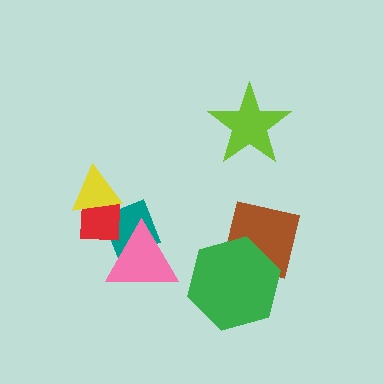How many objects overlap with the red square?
3 objects overlap with the red square.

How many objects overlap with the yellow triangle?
2 objects overlap with the yellow triangle.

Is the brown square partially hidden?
Yes, it is partially covered by another shape.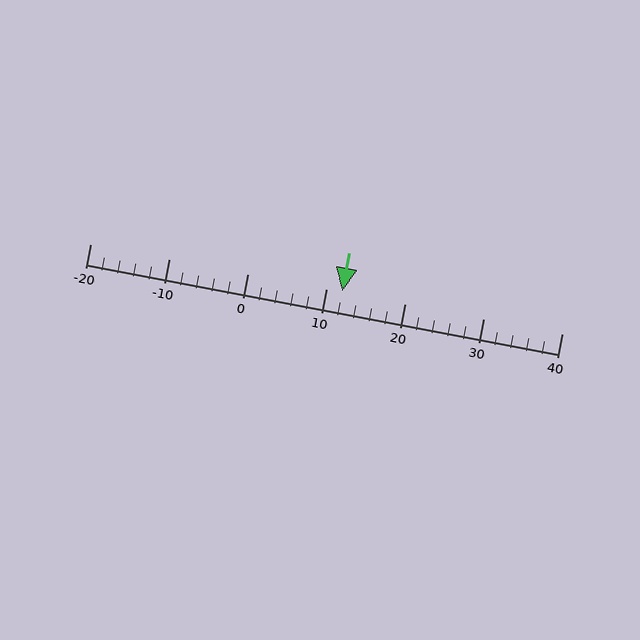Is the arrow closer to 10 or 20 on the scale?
The arrow is closer to 10.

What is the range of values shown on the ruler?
The ruler shows values from -20 to 40.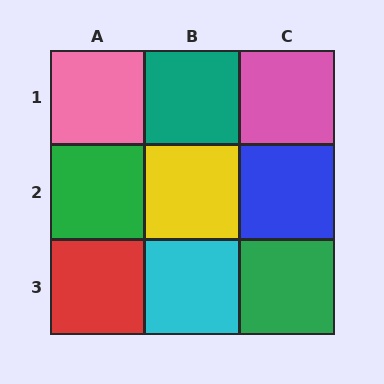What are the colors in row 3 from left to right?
Red, cyan, green.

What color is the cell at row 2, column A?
Green.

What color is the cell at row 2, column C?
Blue.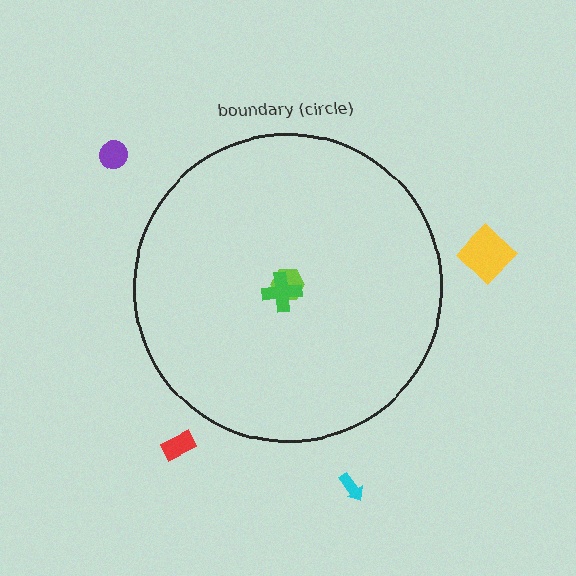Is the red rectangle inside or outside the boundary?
Outside.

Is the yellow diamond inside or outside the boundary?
Outside.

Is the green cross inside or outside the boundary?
Inside.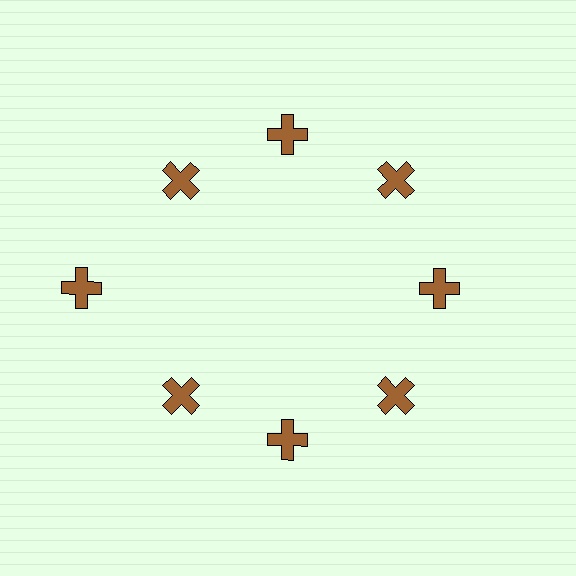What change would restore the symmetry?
The symmetry would be restored by moving it inward, back onto the ring so that all 8 crosses sit at equal angles and equal distance from the center.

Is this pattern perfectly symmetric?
No. The 8 brown crosses are arranged in a ring, but one element near the 9 o'clock position is pushed outward from the center, breaking the 8-fold rotational symmetry.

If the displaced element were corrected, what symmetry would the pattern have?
It would have 8-fold rotational symmetry — the pattern would map onto itself every 45 degrees.